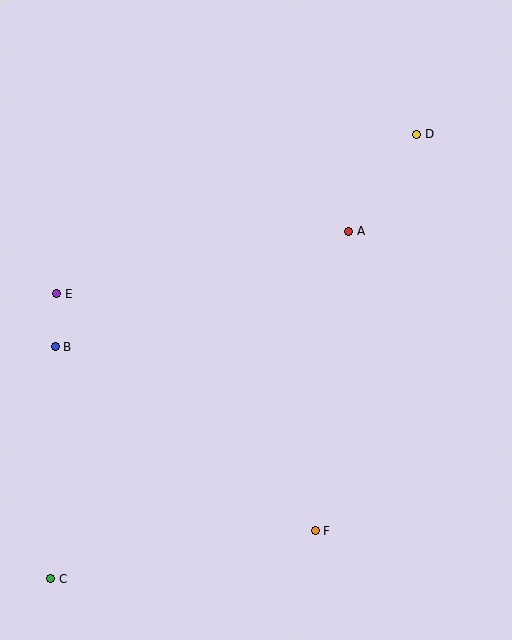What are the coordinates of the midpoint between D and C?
The midpoint between D and C is at (234, 357).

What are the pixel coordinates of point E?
Point E is at (57, 294).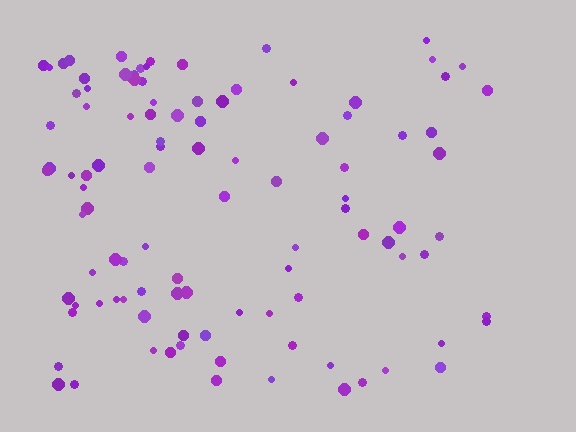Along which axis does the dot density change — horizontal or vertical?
Horizontal.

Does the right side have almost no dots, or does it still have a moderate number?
Still a moderate number, just noticeably fewer than the left.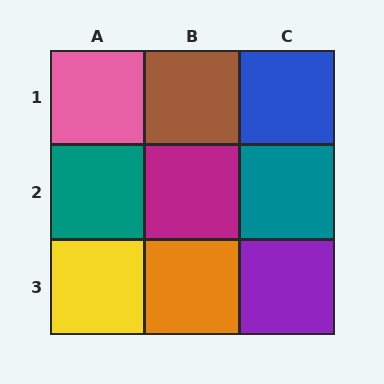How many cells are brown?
1 cell is brown.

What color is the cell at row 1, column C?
Blue.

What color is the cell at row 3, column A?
Yellow.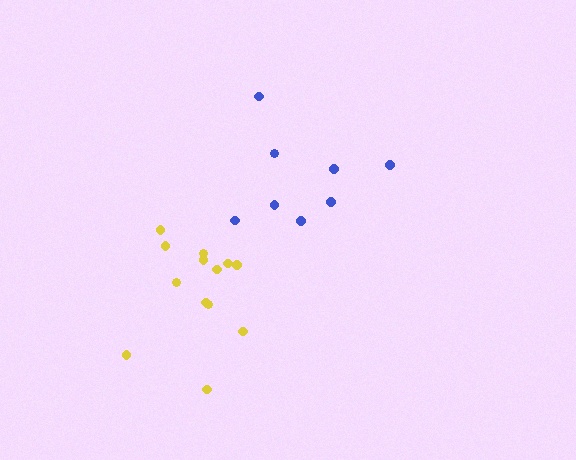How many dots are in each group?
Group 1: 13 dots, Group 2: 8 dots (21 total).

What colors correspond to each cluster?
The clusters are colored: yellow, blue.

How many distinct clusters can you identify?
There are 2 distinct clusters.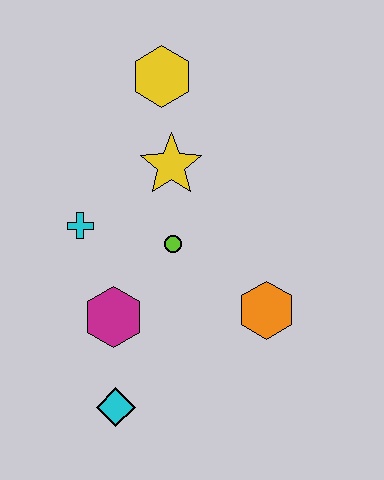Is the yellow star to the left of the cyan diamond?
No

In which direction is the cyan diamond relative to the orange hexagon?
The cyan diamond is to the left of the orange hexagon.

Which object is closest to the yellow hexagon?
The yellow star is closest to the yellow hexagon.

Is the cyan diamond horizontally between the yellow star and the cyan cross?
Yes